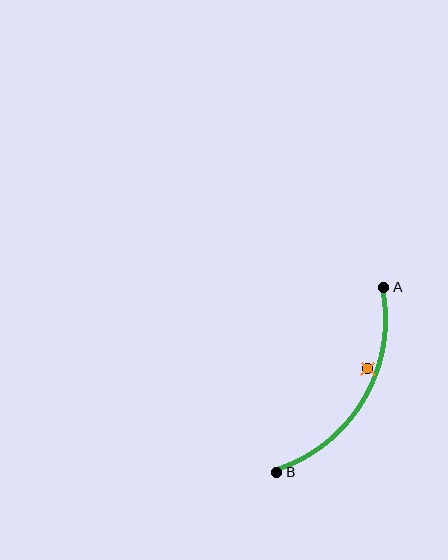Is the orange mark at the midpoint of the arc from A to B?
No — the orange mark does not lie on the arc at all. It sits slightly inside the curve.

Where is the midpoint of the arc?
The arc midpoint is the point on the curve farthest from the straight line joining A and B. It sits to the right of that line.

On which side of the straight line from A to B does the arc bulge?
The arc bulges to the right of the straight line connecting A and B.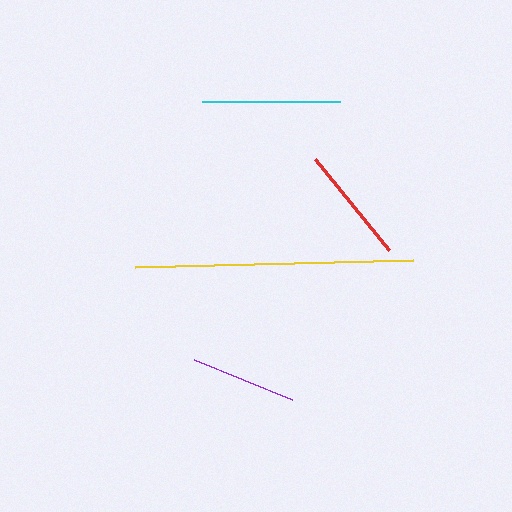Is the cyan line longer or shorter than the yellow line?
The yellow line is longer than the cyan line.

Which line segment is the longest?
The yellow line is the longest at approximately 278 pixels.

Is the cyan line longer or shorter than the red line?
The cyan line is longer than the red line.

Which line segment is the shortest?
The purple line is the shortest at approximately 106 pixels.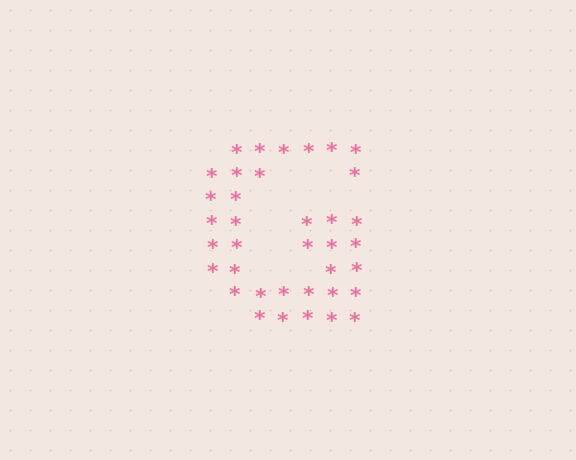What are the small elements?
The small elements are asterisks.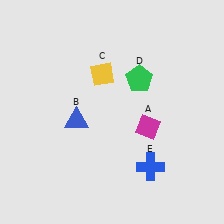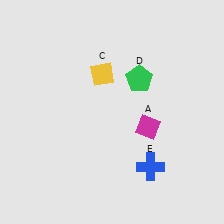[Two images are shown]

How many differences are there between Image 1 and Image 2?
There is 1 difference between the two images.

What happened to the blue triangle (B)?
The blue triangle (B) was removed in Image 2. It was in the bottom-left area of Image 1.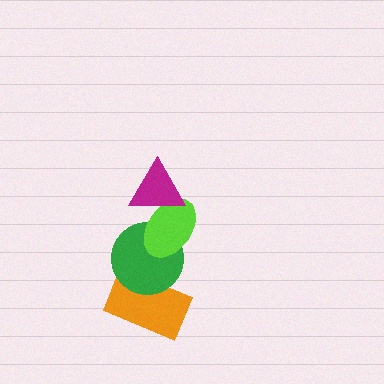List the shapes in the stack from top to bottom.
From top to bottom: the magenta triangle, the lime ellipse, the green circle, the orange rectangle.